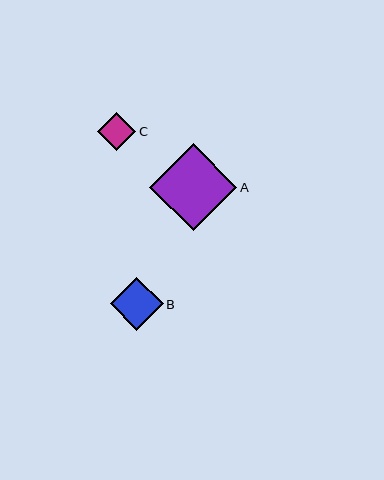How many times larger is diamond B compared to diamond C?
Diamond B is approximately 1.4 times the size of diamond C.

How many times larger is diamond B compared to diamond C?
Diamond B is approximately 1.4 times the size of diamond C.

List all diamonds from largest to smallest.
From largest to smallest: A, B, C.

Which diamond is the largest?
Diamond A is the largest with a size of approximately 87 pixels.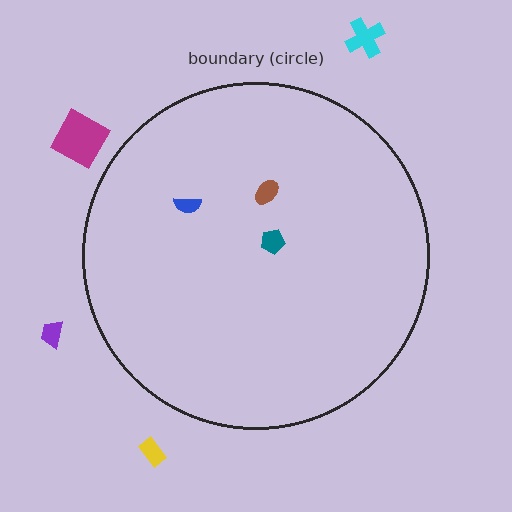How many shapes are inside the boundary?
3 inside, 4 outside.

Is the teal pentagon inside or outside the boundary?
Inside.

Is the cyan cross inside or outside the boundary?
Outside.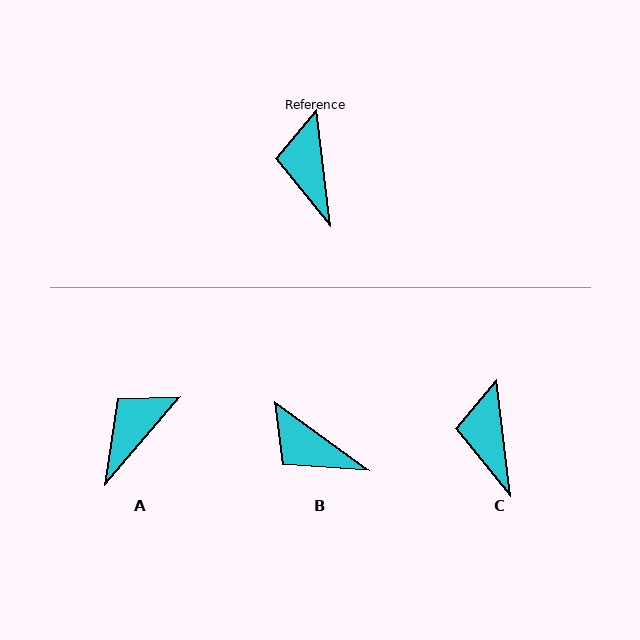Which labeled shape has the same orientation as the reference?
C.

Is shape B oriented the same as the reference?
No, it is off by about 47 degrees.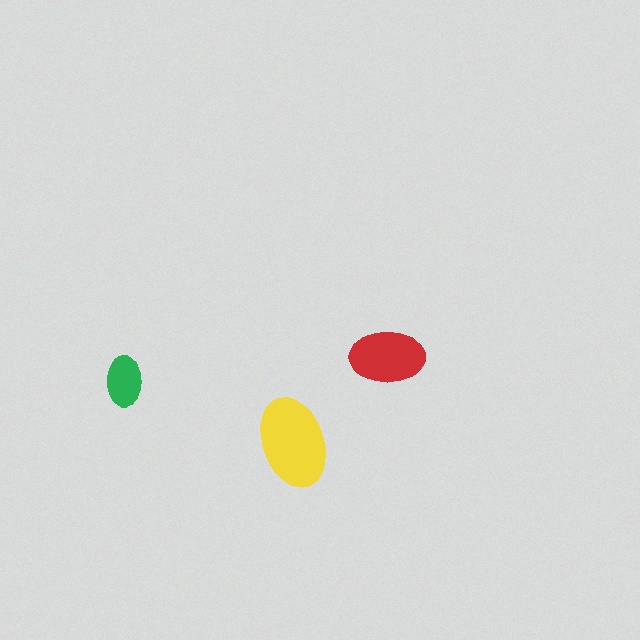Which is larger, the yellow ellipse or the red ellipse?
The yellow one.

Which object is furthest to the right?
The red ellipse is rightmost.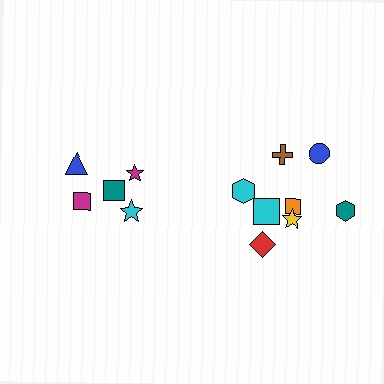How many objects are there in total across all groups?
There are 13 objects.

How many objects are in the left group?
There are 5 objects.